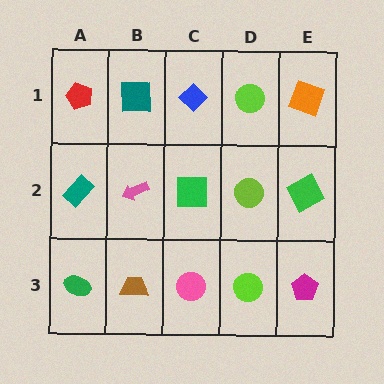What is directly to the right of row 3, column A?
A brown trapezoid.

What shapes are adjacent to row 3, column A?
A teal rectangle (row 2, column A), a brown trapezoid (row 3, column B).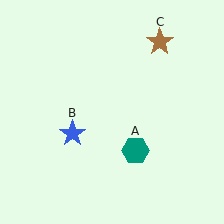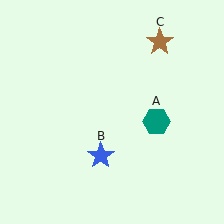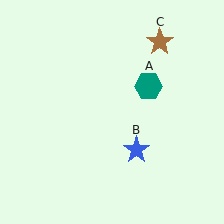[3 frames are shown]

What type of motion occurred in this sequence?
The teal hexagon (object A), blue star (object B) rotated counterclockwise around the center of the scene.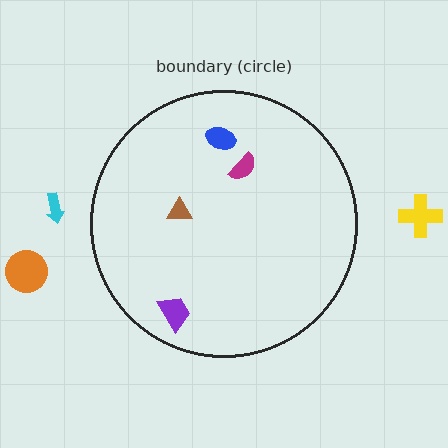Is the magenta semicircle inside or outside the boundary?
Inside.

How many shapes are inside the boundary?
4 inside, 3 outside.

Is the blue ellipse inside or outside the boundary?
Inside.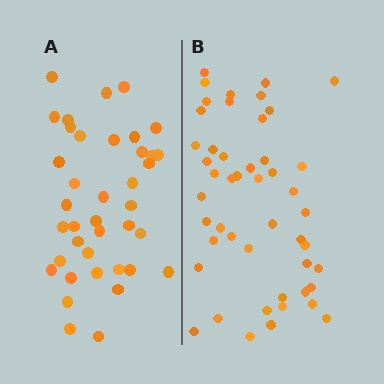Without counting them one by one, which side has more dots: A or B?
Region B (the right region) has more dots.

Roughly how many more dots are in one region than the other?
Region B has roughly 8 or so more dots than region A.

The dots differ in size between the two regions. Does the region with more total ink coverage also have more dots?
No. Region A has more total ink coverage because its dots are larger, but region B actually contains more individual dots. Total area can be misleading — the number of items is what matters here.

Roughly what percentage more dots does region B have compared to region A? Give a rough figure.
About 25% more.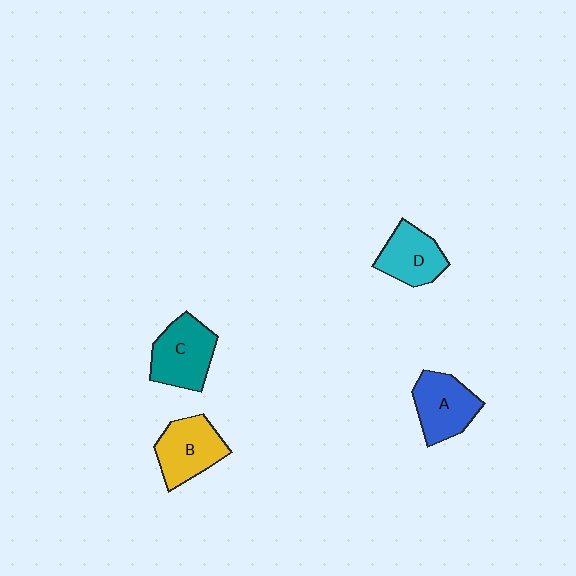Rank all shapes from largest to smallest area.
From largest to smallest: C (teal), B (yellow), A (blue), D (cyan).